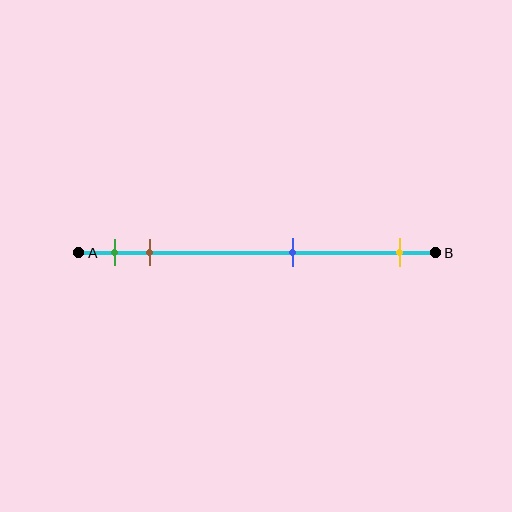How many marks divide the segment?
There are 4 marks dividing the segment.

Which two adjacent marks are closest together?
The green and brown marks are the closest adjacent pair.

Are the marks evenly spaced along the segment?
No, the marks are not evenly spaced.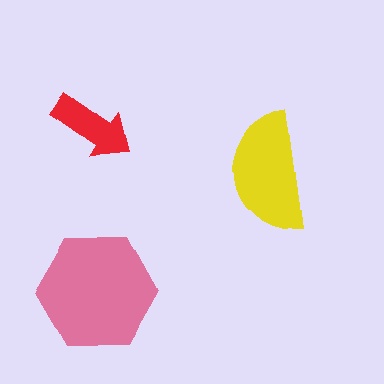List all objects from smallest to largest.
The red arrow, the yellow semicircle, the pink hexagon.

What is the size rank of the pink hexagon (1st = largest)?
1st.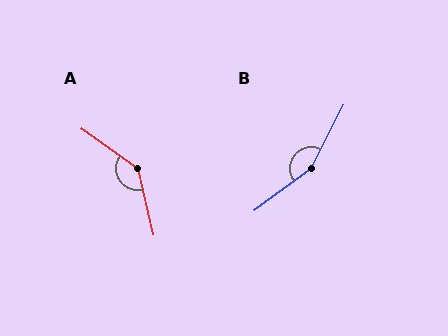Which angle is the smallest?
A, at approximately 139 degrees.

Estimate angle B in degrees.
Approximately 153 degrees.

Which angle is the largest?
B, at approximately 153 degrees.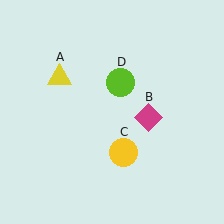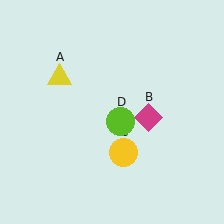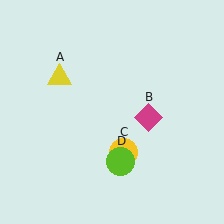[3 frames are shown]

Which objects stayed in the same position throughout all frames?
Yellow triangle (object A) and magenta diamond (object B) and yellow circle (object C) remained stationary.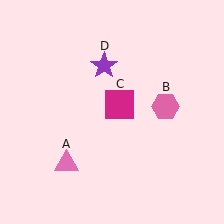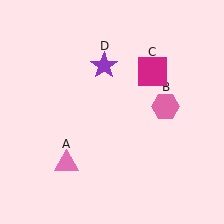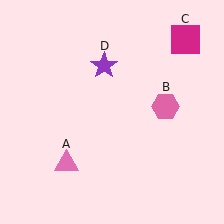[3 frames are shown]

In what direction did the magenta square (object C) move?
The magenta square (object C) moved up and to the right.